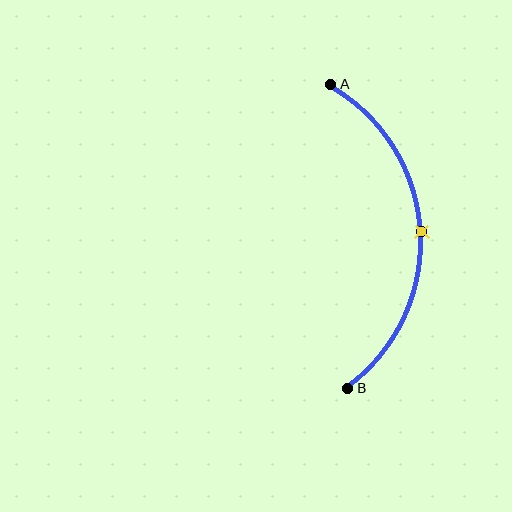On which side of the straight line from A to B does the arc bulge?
The arc bulges to the right of the straight line connecting A and B.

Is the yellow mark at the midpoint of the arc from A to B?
Yes. The yellow mark lies on the arc at equal arc-length from both A and B — it is the arc midpoint.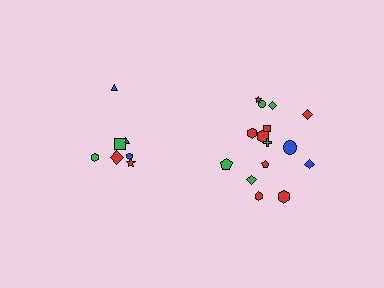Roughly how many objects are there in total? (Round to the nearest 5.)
Roughly 20 objects in total.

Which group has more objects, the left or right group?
The right group.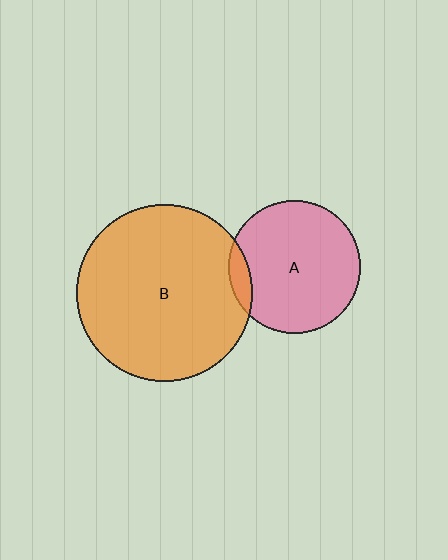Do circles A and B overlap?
Yes.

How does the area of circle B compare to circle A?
Approximately 1.8 times.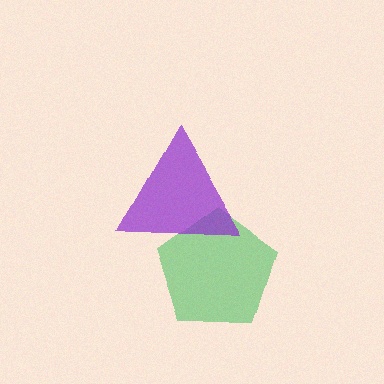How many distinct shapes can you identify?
There are 2 distinct shapes: a green pentagon, a purple triangle.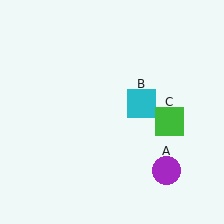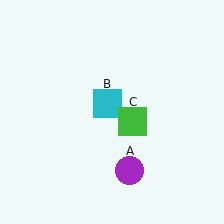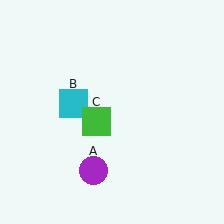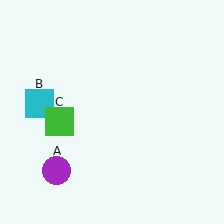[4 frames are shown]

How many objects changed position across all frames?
3 objects changed position: purple circle (object A), cyan square (object B), green square (object C).